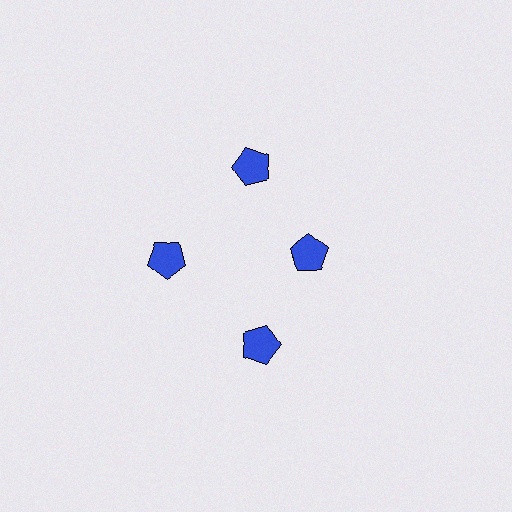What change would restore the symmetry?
The symmetry would be restored by moving it outward, back onto the ring so that all 4 pentagons sit at equal angles and equal distance from the center.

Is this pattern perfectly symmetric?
No. The 4 blue pentagons are arranged in a ring, but one element near the 3 o'clock position is pulled inward toward the center, breaking the 4-fold rotational symmetry.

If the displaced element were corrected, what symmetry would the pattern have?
It would have 4-fold rotational symmetry — the pattern would map onto itself every 90 degrees.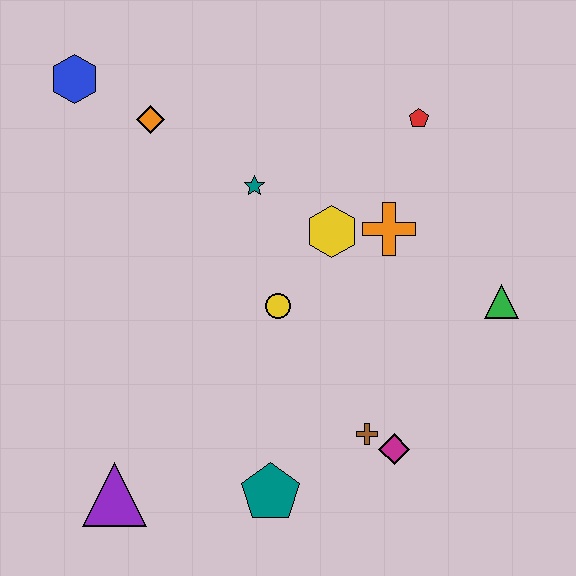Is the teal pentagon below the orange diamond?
Yes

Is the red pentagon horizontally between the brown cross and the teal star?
No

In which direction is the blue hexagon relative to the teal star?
The blue hexagon is to the left of the teal star.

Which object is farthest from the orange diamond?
The magenta diamond is farthest from the orange diamond.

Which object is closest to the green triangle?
The orange cross is closest to the green triangle.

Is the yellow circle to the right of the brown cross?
No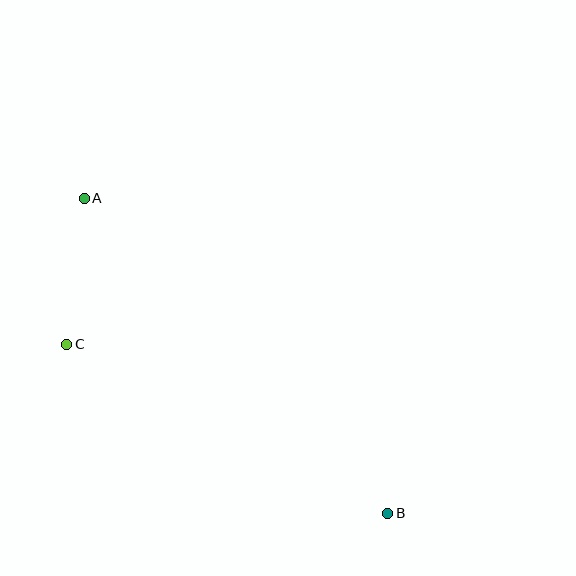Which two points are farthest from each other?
Points A and B are farthest from each other.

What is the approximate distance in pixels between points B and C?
The distance between B and C is approximately 363 pixels.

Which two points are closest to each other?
Points A and C are closest to each other.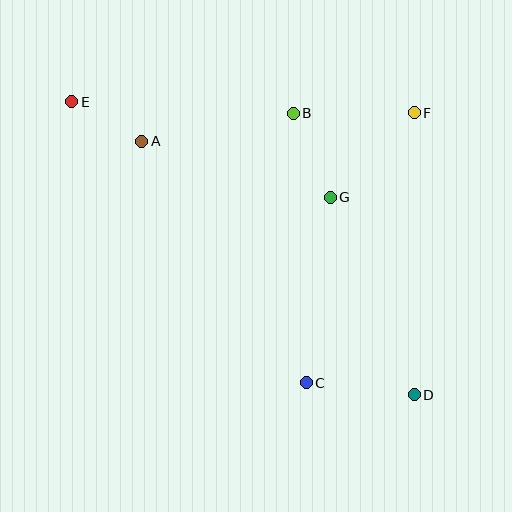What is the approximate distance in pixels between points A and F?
The distance between A and F is approximately 274 pixels.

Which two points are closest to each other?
Points A and E are closest to each other.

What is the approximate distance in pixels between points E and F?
The distance between E and F is approximately 342 pixels.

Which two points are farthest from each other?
Points D and E are farthest from each other.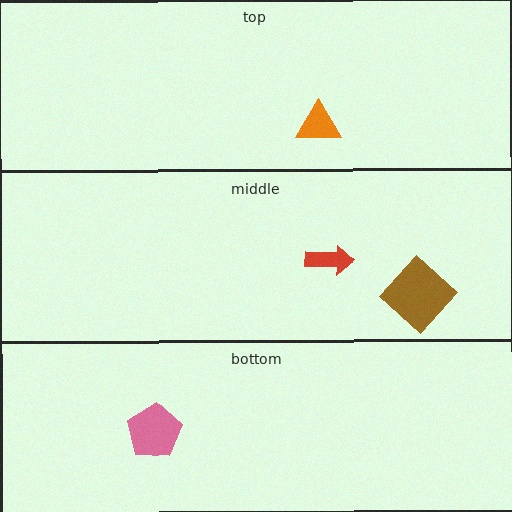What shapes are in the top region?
The orange triangle.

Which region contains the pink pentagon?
The bottom region.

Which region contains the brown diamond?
The middle region.